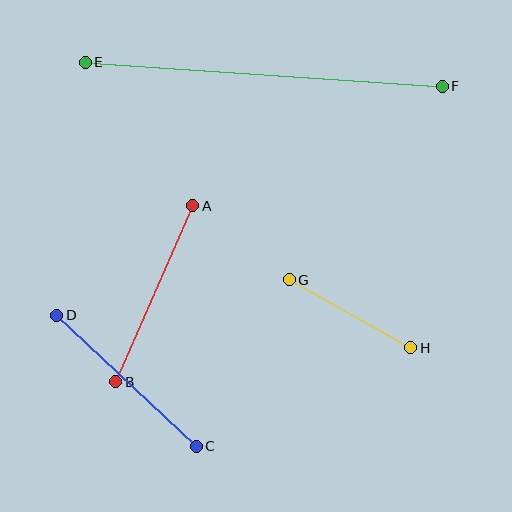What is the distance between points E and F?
The distance is approximately 358 pixels.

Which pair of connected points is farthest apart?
Points E and F are farthest apart.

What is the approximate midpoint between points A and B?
The midpoint is at approximately (154, 294) pixels.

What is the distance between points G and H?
The distance is approximately 139 pixels.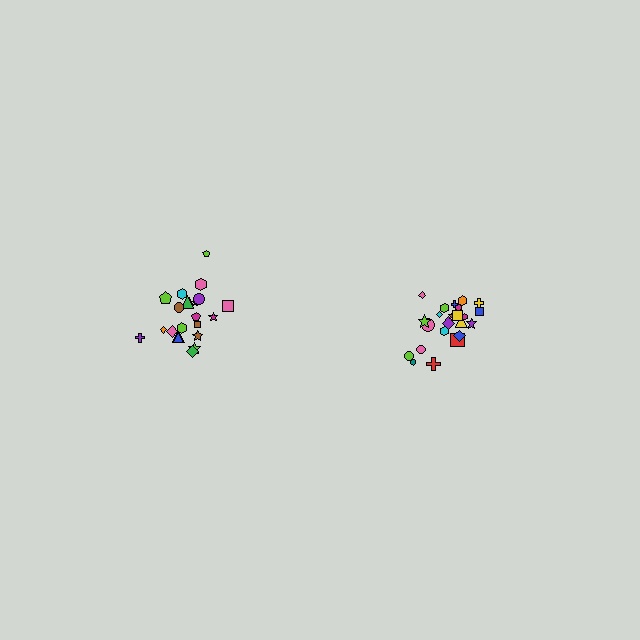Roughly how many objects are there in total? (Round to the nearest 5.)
Roughly 45 objects in total.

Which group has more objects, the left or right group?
The right group.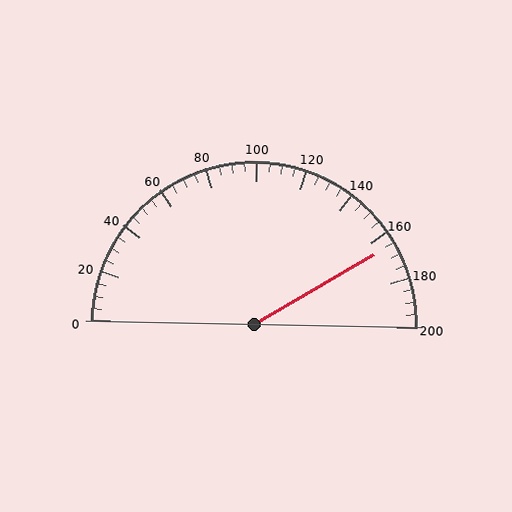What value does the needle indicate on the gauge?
The needle indicates approximately 165.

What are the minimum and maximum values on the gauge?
The gauge ranges from 0 to 200.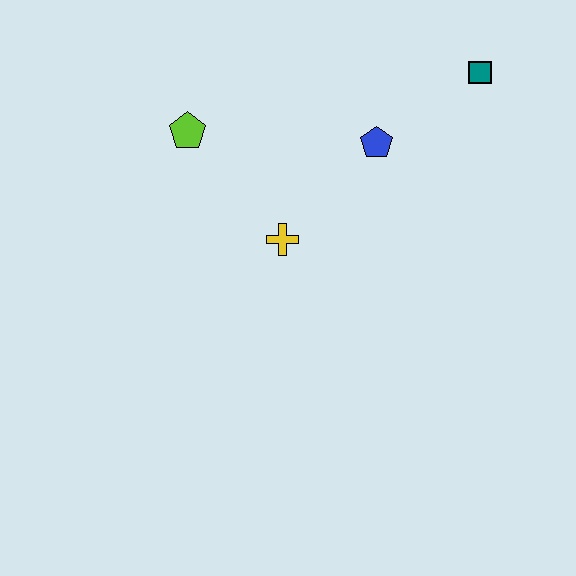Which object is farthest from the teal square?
The lime pentagon is farthest from the teal square.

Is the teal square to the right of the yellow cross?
Yes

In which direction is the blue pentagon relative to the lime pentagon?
The blue pentagon is to the right of the lime pentagon.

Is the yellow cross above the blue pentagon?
No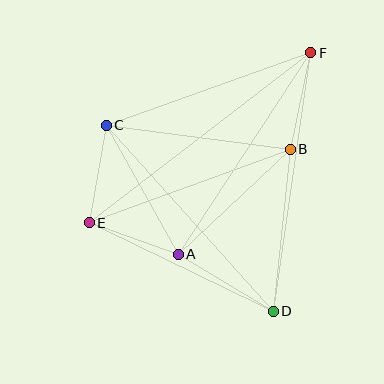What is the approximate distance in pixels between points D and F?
The distance between D and F is approximately 261 pixels.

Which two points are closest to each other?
Points A and E are closest to each other.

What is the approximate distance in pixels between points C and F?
The distance between C and F is approximately 217 pixels.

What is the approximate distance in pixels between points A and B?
The distance between A and B is approximately 154 pixels.